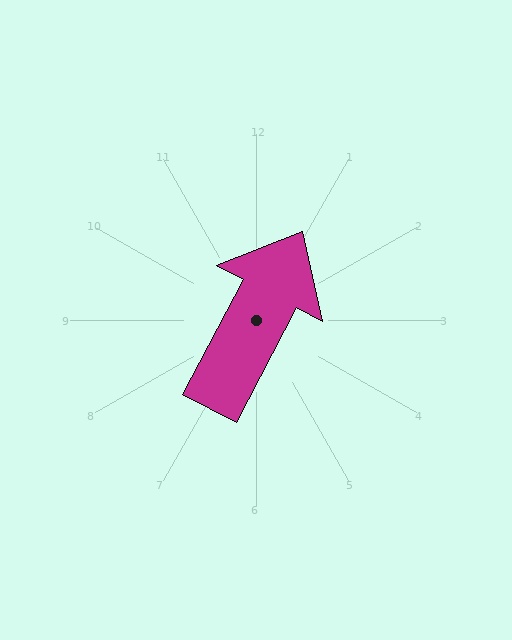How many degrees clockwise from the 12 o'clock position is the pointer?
Approximately 28 degrees.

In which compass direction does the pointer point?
Northeast.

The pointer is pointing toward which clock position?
Roughly 1 o'clock.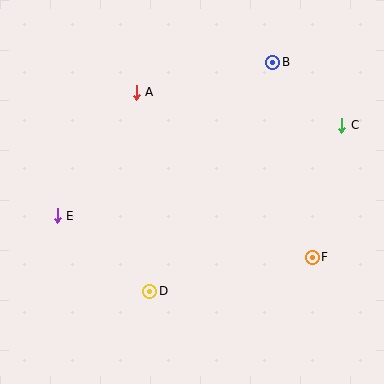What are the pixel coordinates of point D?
Point D is at (150, 291).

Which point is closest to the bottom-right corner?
Point F is closest to the bottom-right corner.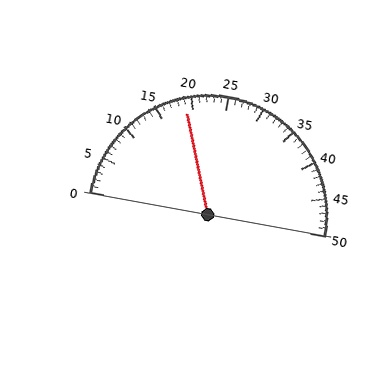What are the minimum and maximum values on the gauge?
The gauge ranges from 0 to 50.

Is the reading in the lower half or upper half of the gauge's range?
The reading is in the lower half of the range (0 to 50).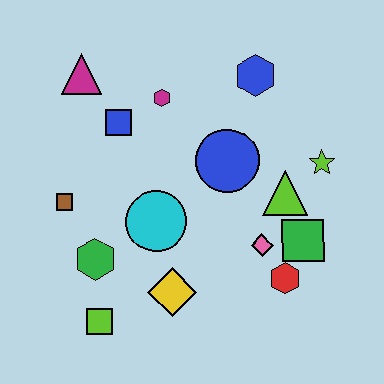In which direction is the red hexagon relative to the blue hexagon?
The red hexagon is below the blue hexagon.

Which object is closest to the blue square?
The magenta hexagon is closest to the blue square.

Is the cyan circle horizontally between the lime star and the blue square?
Yes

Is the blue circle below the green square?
No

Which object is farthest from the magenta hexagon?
The lime square is farthest from the magenta hexagon.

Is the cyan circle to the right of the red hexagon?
No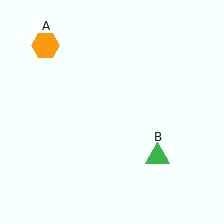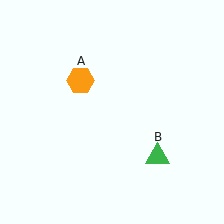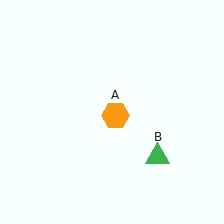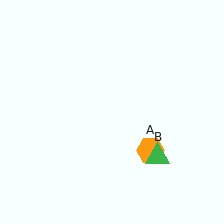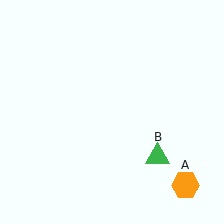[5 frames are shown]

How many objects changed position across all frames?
1 object changed position: orange hexagon (object A).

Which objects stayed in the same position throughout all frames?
Green triangle (object B) remained stationary.